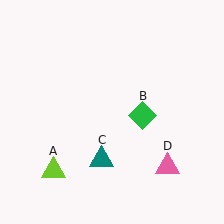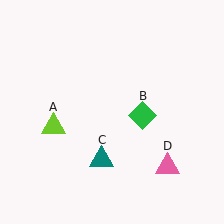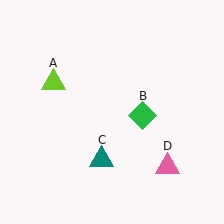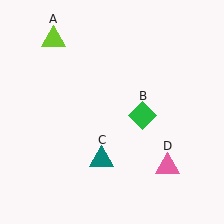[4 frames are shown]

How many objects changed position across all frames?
1 object changed position: lime triangle (object A).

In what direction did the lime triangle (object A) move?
The lime triangle (object A) moved up.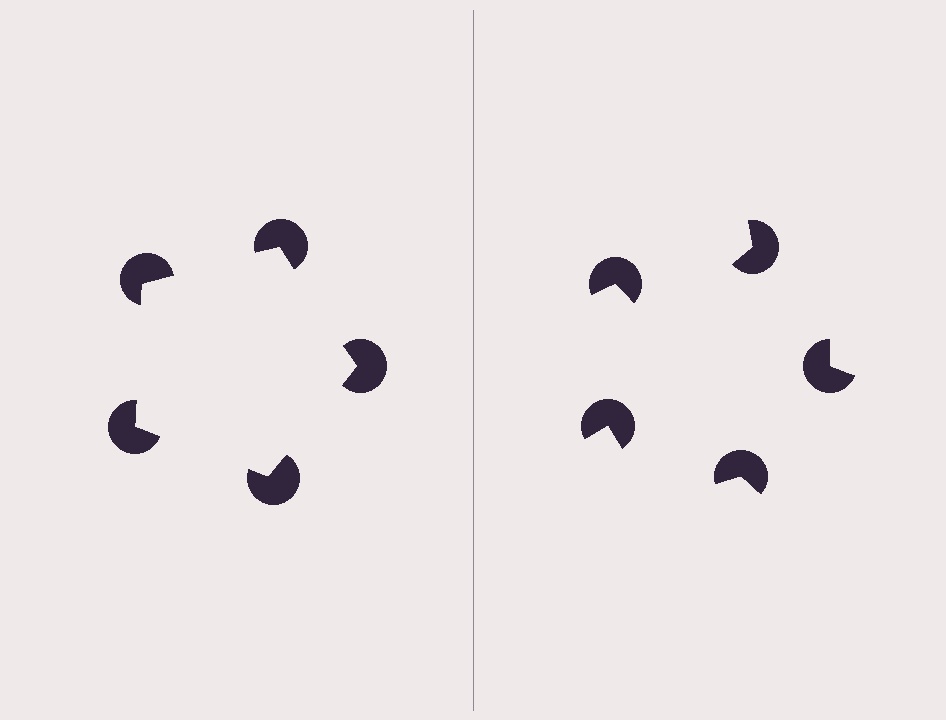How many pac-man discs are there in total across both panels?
10 — 5 on each side.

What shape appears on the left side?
An illusory pentagon.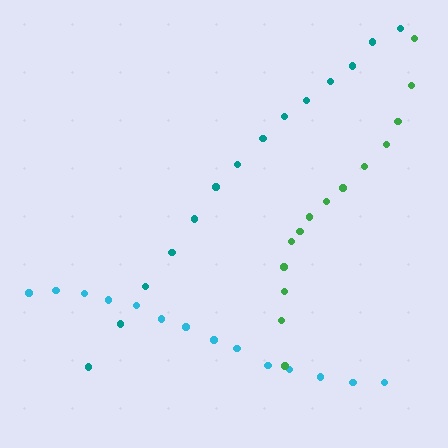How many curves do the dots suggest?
There are 3 distinct paths.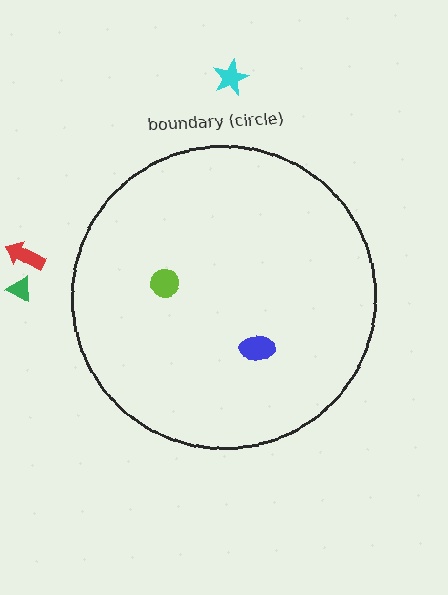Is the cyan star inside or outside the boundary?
Outside.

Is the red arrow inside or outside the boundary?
Outside.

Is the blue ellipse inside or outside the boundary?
Inside.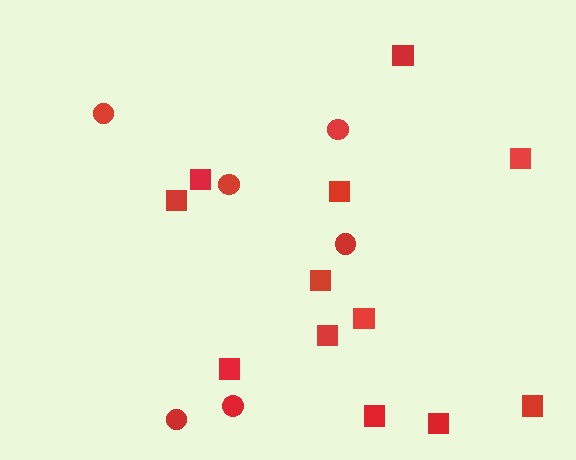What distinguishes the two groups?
There are 2 groups: one group of squares (12) and one group of circles (6).